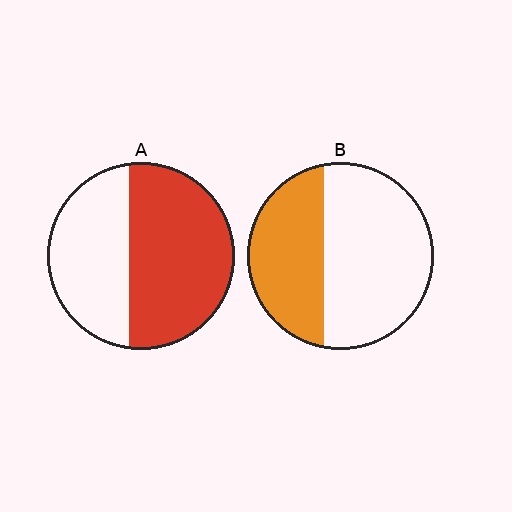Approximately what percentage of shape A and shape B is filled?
A is approximately 60% and B is approximately 40%.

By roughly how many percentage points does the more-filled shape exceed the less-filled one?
By roughly 20 percentage points (A over B).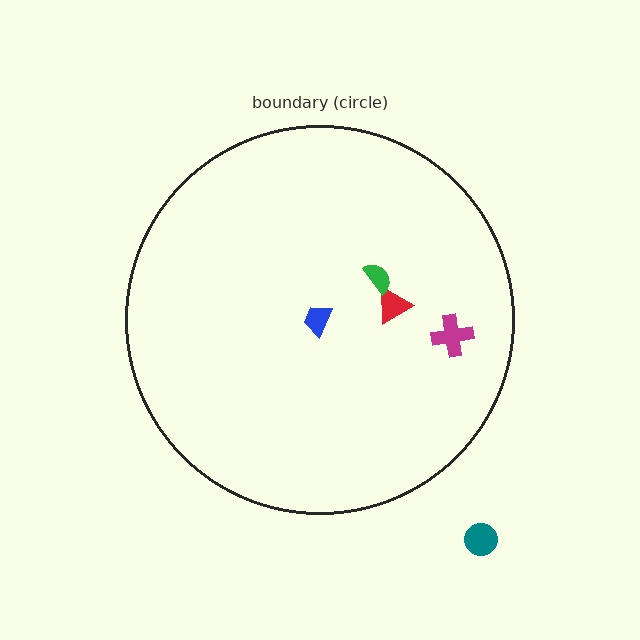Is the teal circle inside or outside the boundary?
Outside.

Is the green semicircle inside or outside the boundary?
Inside.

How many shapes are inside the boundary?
4 inside, 1 outside.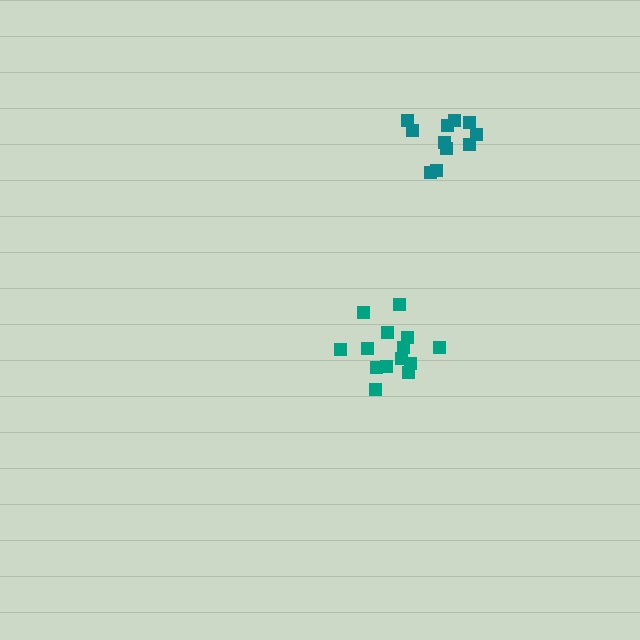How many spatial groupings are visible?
There are 2 spatial groupings.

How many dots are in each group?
Group 1: 14 dots, Group 2: 11 dots (25 total).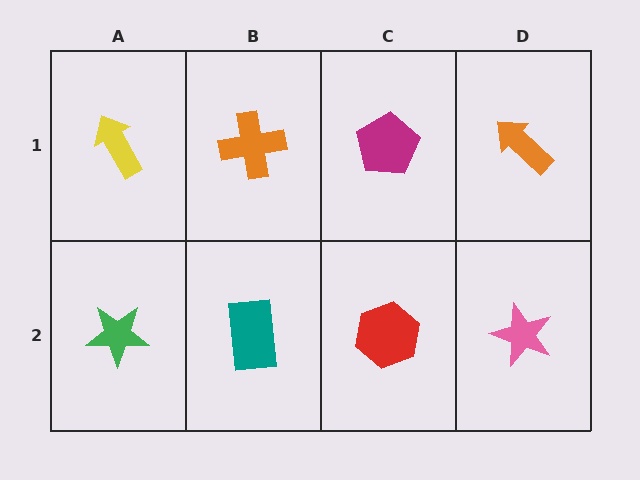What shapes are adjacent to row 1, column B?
A teal rectangle (row 2, column B), a yellow arrow (row 1, column A), a magenta pentagon (row 1, column C).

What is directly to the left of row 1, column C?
An orange cross.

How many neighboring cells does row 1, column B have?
3.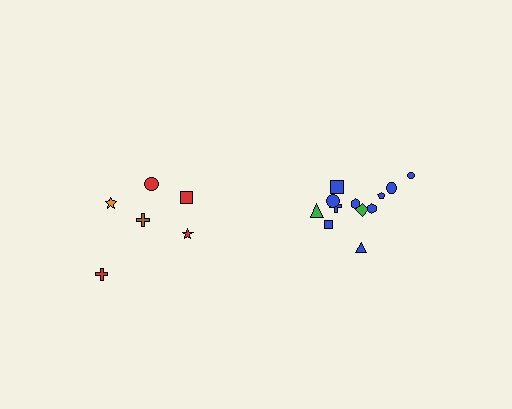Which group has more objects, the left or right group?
The right group.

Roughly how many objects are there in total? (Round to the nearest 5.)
Roughly 20 objects in total.